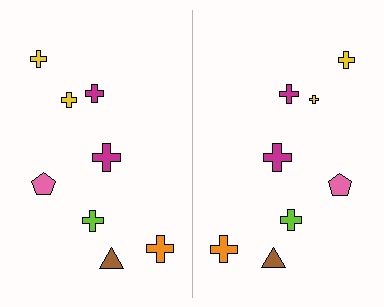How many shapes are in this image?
There are 16 shapes in this image.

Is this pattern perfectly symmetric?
No, the pattern is not perfectly symmetric. The yellow cross on the right side has a different size than its mirror counterpart.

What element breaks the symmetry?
The yellow cross on the right side has a different size than its mirror counterpart.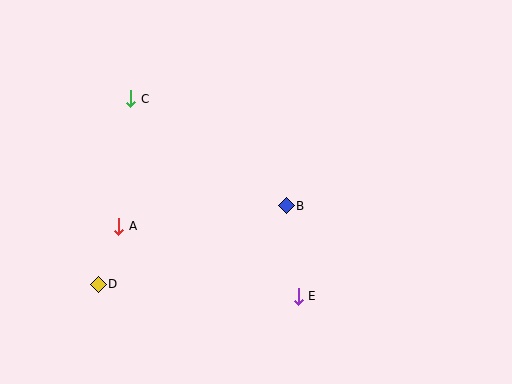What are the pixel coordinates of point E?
Point E is at (298, 296).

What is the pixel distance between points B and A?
The distance between B and A is 169 pixels.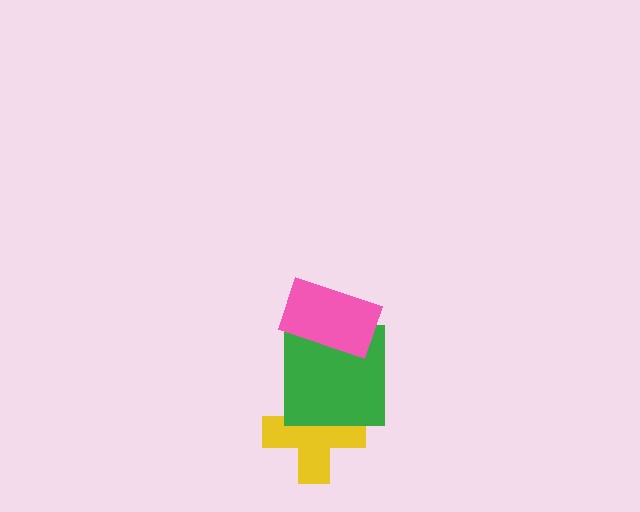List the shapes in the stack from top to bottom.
From top to bottom: the pink rectangle, the green square, the yellow cross.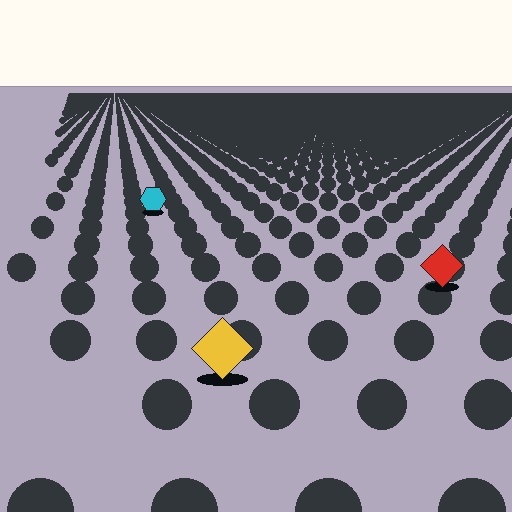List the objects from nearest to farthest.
From nearest to farthest: the yellow diamond, the red diamond, the cyan hexagon.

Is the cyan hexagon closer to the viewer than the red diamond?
No. The red diamond is closer — you can tell from the texture gradient: the ground texture is coarser near it.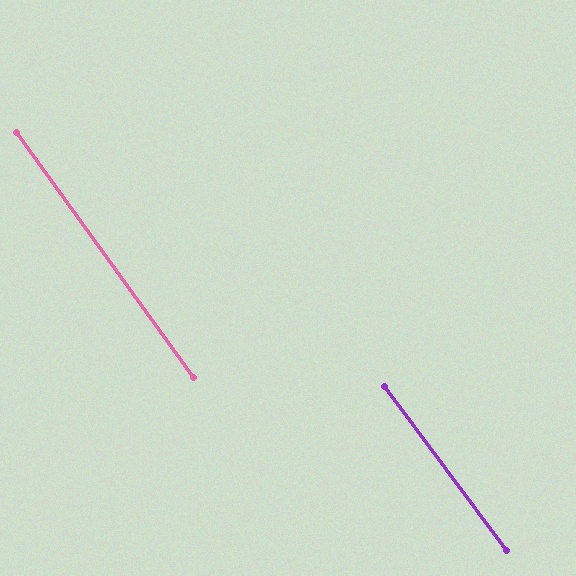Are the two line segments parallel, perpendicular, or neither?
Parallel — their directions differ by only 0.8°.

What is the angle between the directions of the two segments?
Approximately 1 degree.